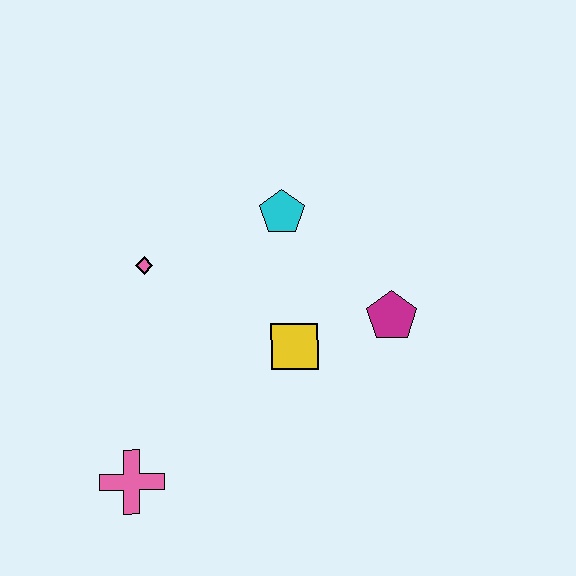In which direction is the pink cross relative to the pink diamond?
The pink cross is below the pink diamond.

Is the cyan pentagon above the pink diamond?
Yes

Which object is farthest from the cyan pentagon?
The pink cross is farthest from the cyan pentagon.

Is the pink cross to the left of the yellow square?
Yes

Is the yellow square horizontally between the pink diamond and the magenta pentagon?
Yes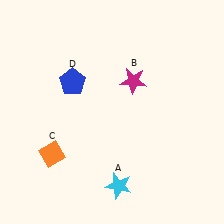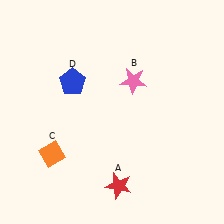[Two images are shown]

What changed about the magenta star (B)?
In Image 1, B is magenta. In Image 2, it changed to pink.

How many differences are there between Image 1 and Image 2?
There are 2 differences between the two images.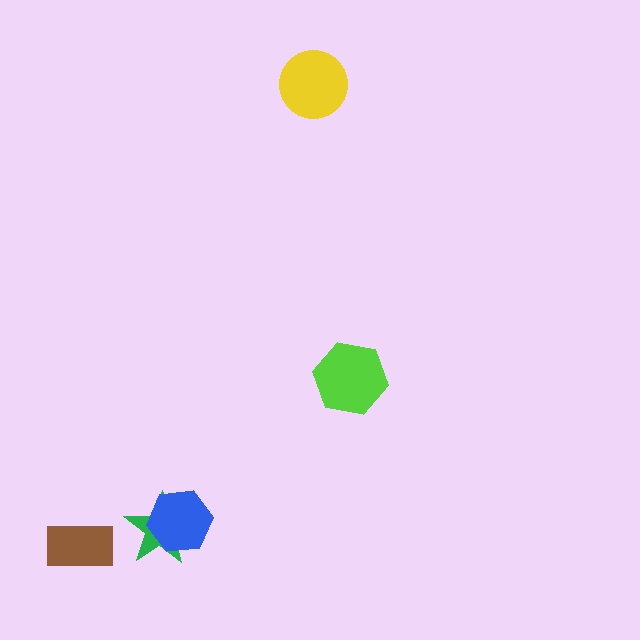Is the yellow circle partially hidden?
No, no other shape covers it.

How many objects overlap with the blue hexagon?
1 object overlaps with the blue hexagon.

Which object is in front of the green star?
The blue hexagon is in front of the green star.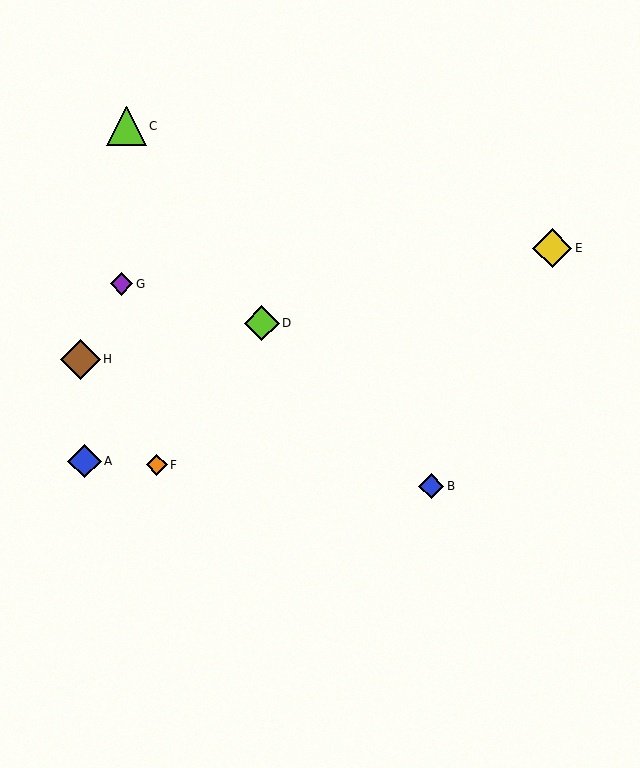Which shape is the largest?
The lime triangle (labeled C) is the largest.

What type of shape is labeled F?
Shape F is an orange diamond.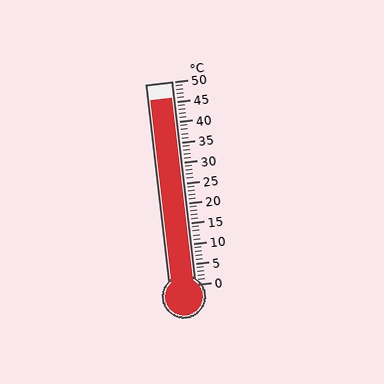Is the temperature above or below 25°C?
The temperature is above 25°C.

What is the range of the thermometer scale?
The thermometer scale ranges from 0°C to 50°C.